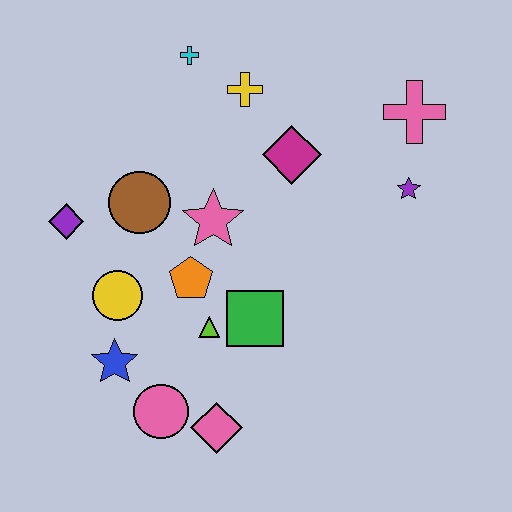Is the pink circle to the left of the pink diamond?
Yes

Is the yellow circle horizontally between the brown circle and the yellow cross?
No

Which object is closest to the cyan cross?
The yellow cross is closest to the cyan cross.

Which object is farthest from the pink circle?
The pink cross is farthest from the pink circle.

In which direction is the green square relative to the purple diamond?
The green square is to the right of the purple diamond.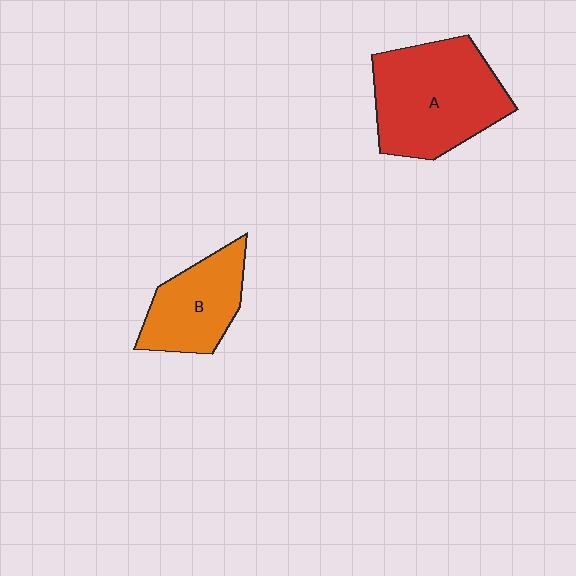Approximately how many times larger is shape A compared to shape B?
Approximately 1.6 times.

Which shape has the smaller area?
Shape B (orange).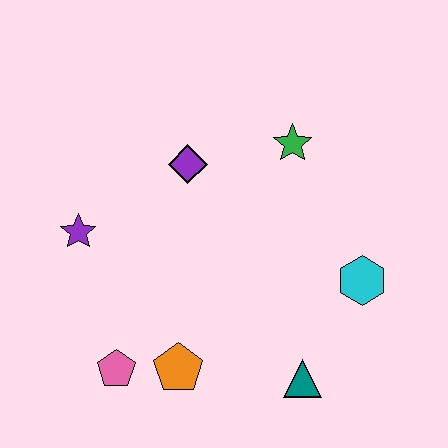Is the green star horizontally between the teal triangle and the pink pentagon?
Yes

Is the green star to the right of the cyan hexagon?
No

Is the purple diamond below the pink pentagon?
No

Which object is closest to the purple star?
The purple diamond is closest to the purple star.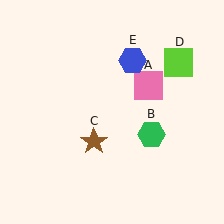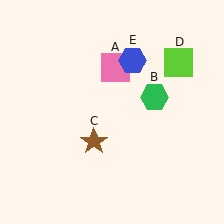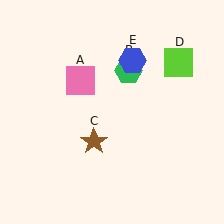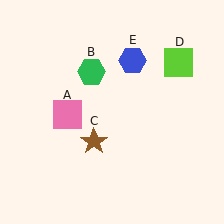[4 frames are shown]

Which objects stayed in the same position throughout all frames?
Brown star (object C) and lime square (object D) and blue hexagon (object E) remained stationary.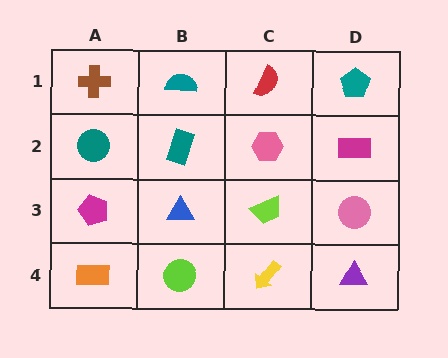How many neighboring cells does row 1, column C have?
3.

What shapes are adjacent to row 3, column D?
A magenta rectangle (row 2, column D), a purple triangle (row 4, column D), a lime trapezoid (row 3, column C).